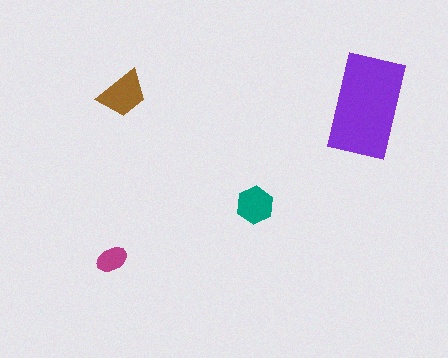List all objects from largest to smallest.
The purple rectangle, the brown trapezoid, the teal hexagon, the magenta ellipse.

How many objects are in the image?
There are 4 objects in the image.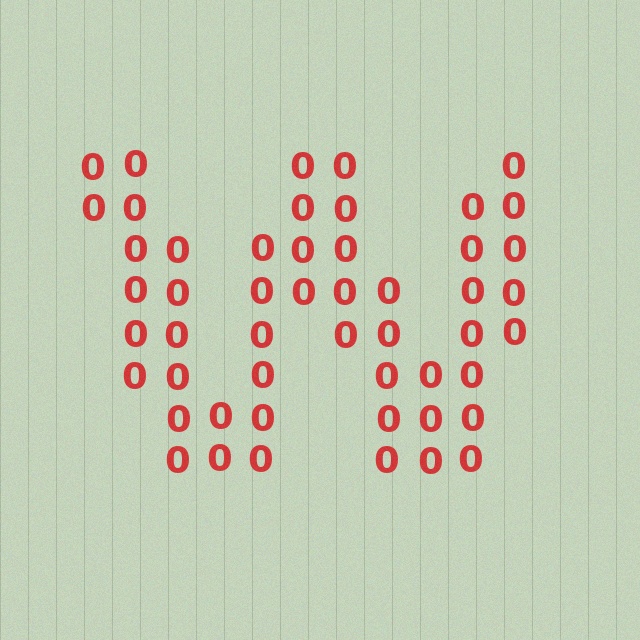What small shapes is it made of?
It is made of small digit 0's.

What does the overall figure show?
The overall figure shows the letter W.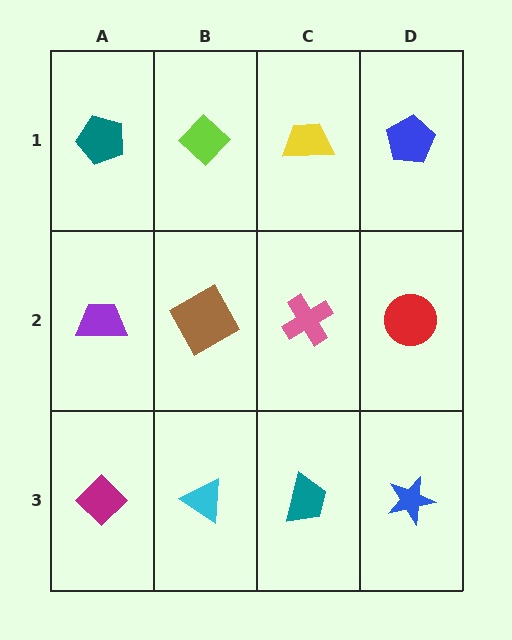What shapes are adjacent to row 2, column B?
A lime diamond (row 1, column B), a cyan triangle (row 3, column B), a purple trapezoid (row 2, column A), a pink cross (row 2, column C).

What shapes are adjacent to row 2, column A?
A teal pentagon (row 1, column A), a magenta diamond (row 3, column A), a brown square (row 2, column B).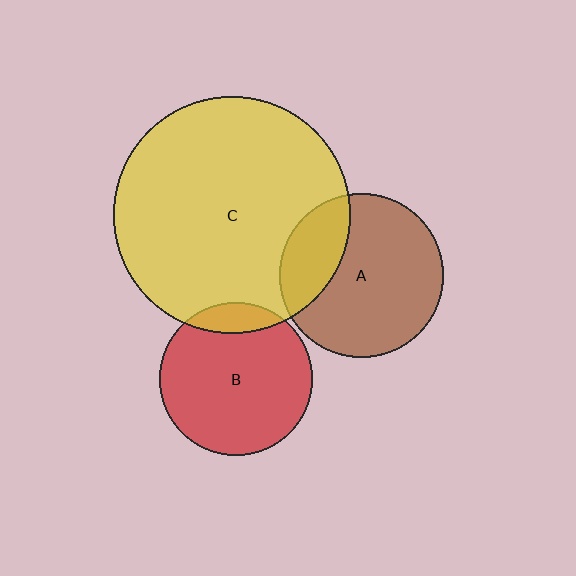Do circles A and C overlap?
Yes.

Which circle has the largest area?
Circle C (yellow).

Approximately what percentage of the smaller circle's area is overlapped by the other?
Approximately 25%.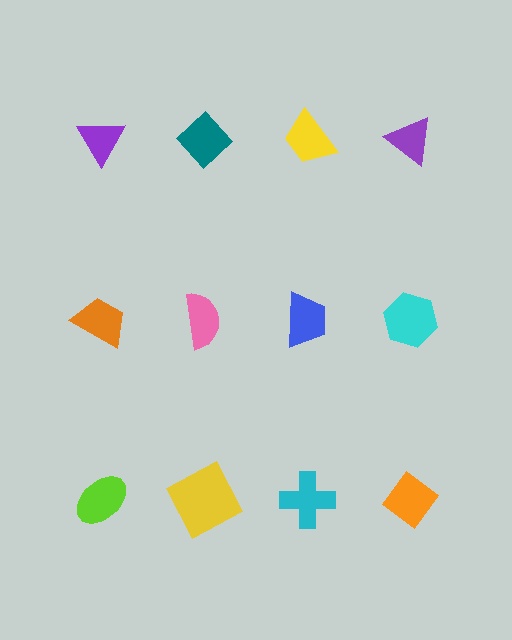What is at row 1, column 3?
A yellow trapezoid.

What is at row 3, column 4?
An orange diamond.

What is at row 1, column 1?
A purple triangle.